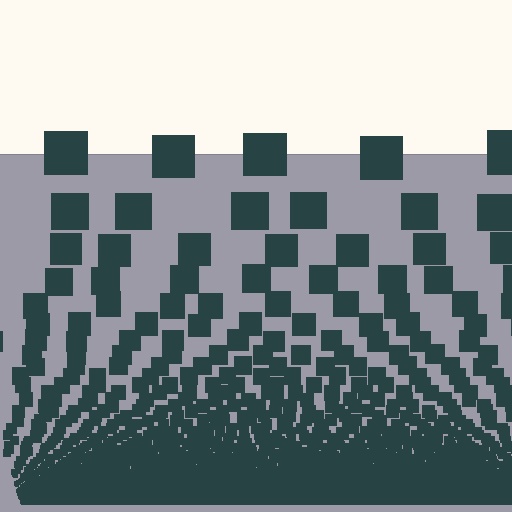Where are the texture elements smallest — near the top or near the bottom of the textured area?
Near the bottom.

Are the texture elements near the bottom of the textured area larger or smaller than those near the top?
Smaller. The gradient is inverted — elements near the bottom are smaller and denser.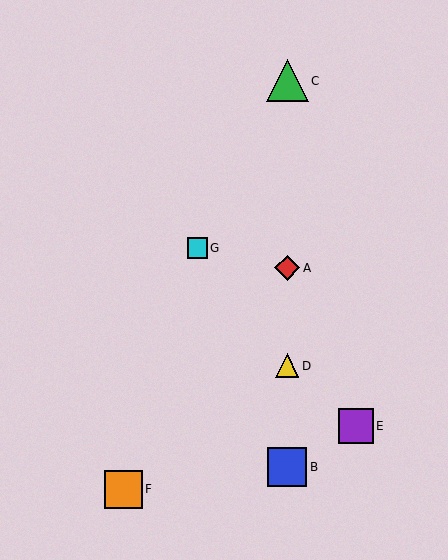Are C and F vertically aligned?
No, C is at x≈287 and F is at x≈123.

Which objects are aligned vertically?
Objects A, B, C, D are aligned vertically.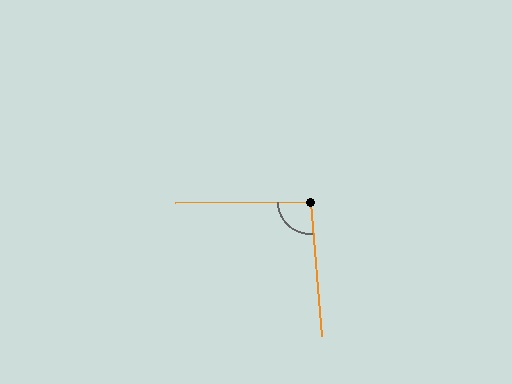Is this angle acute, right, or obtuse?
It is approximately a right angle.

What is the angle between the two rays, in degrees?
Approximately 94 degrees.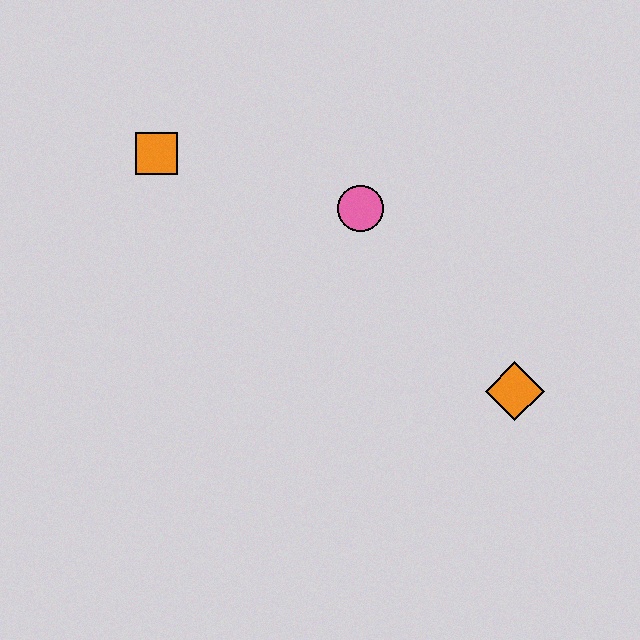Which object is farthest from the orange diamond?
The orange square is farthest from the orange diamond.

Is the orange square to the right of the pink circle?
No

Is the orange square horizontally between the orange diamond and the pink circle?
No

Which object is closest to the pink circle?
The orange square is closest to the pink circle.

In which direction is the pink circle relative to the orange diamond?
The pink circle is above the orange diamond.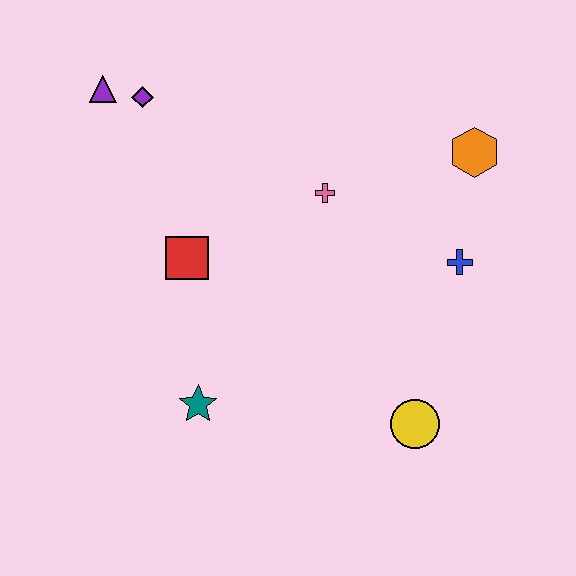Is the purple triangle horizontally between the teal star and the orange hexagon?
No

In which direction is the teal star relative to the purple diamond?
The teal star is below the purple diamond.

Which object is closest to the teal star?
The red square is closest to the teal star.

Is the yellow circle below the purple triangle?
Yes